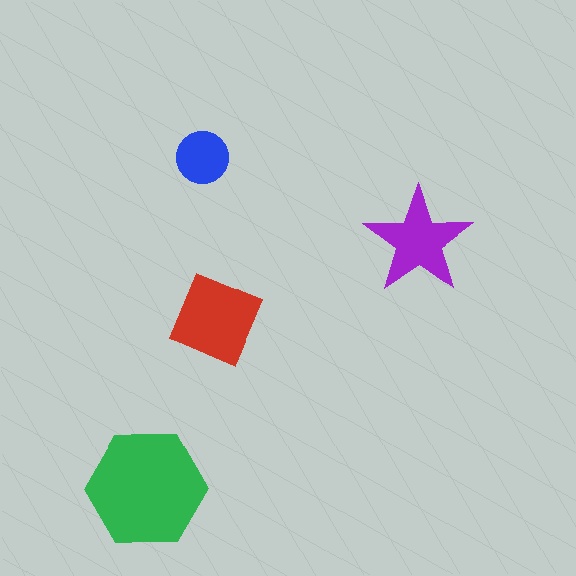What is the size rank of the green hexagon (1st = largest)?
1st.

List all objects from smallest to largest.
The blue circle, the purple star, the red diamond, the green hexagon.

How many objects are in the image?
There are 4 objects in the image.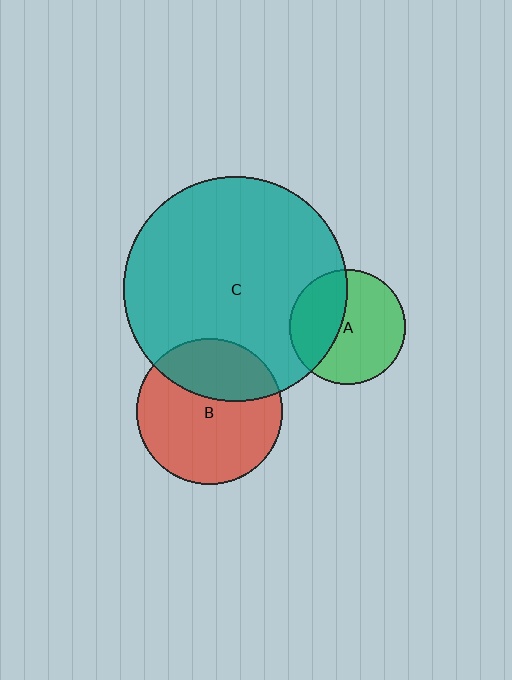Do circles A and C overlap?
Yes.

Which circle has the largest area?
Circle C (teal).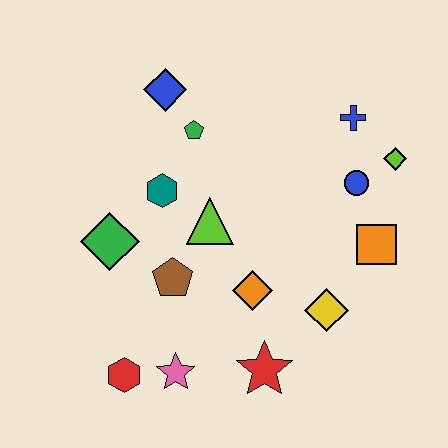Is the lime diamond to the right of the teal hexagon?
Yes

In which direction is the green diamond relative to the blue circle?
The green diamond is to the left of the blue circle.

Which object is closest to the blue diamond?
The green pentagon is closest to the blue diamond.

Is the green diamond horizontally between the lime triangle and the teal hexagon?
No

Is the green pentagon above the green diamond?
Yes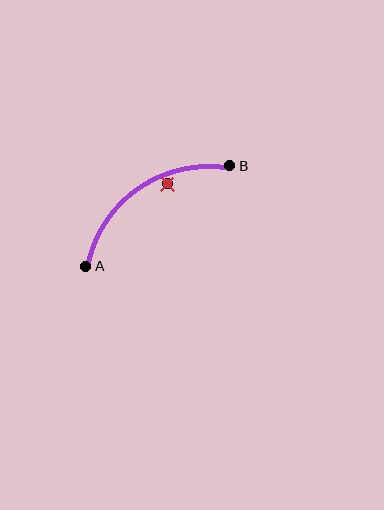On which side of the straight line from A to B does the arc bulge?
The arc bulges above and to the left of the straight line connecting A and B.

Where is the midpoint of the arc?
The arc midpoint is the point on the curve farthest from the straight line joining A and B. It sits above and to the left of that line.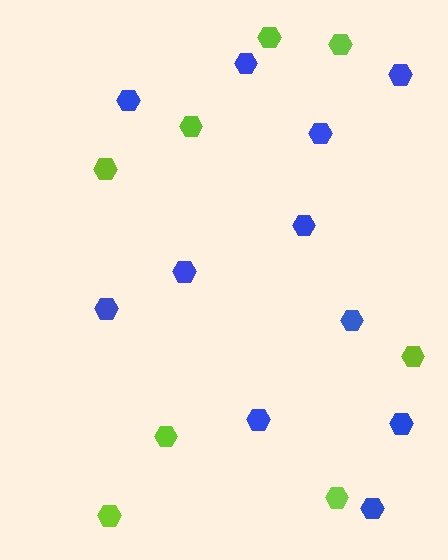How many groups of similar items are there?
There are 2 groups: one group of blue hexagons (11) and one group of lime hexagons (8).